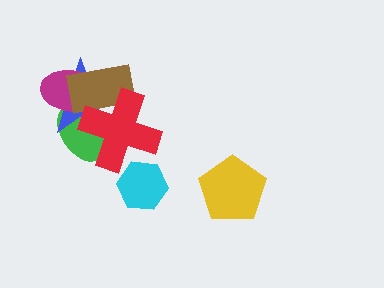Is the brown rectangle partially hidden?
Yes, it is partially covered by another shape.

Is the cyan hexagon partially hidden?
Yes, it is partially covered by another shape.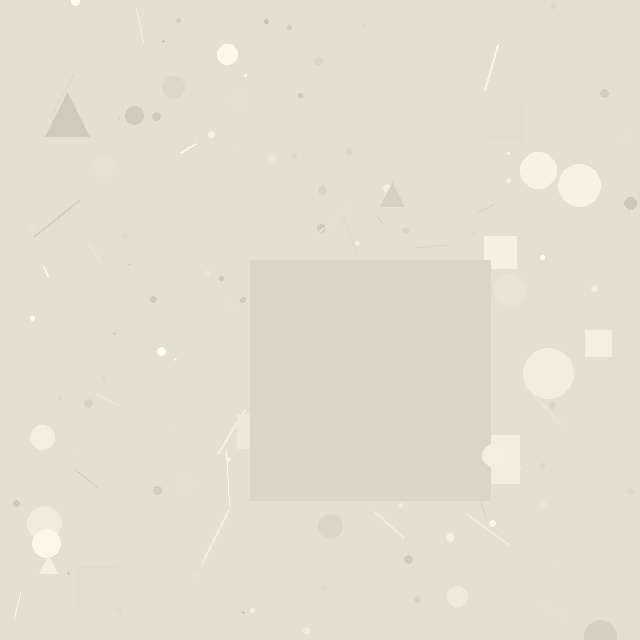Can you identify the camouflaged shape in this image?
The camouflaged shape is a square.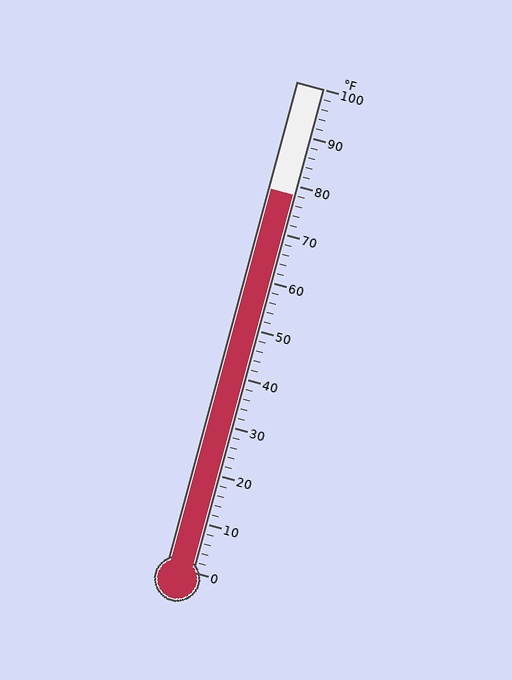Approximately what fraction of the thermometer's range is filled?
The thermometer is filled to approximately 80% of its range.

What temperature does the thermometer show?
The thermometer shows approximately 78°F.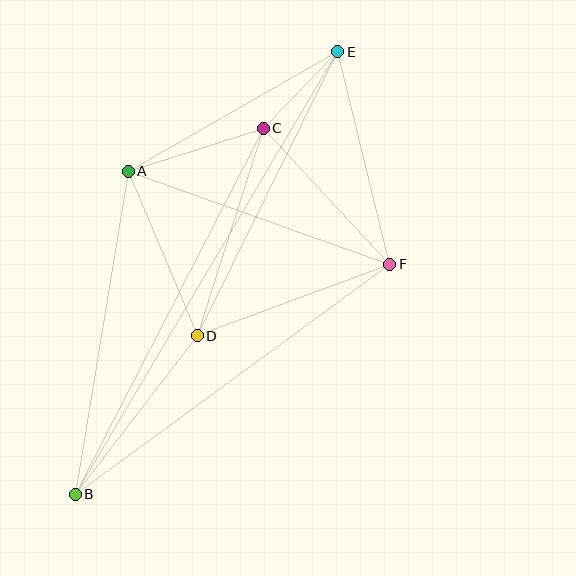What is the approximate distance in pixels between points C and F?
The distance between C and F is approximately 186 pixels.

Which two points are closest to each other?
Points C and E are closest to each other.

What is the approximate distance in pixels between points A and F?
The distance between A and F is approximately 278 pixels.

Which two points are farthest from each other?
Points B and E are farthest from each other.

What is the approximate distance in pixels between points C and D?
The distance between C and D is approximately 217 pixels.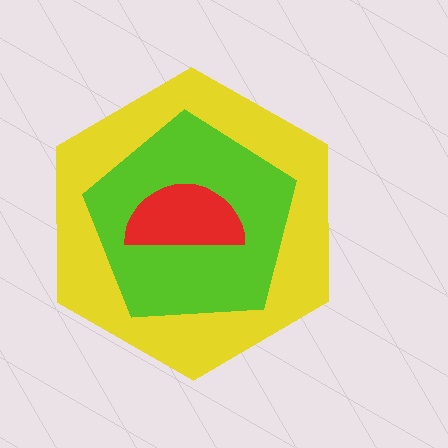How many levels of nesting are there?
3.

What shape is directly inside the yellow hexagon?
The lime pentagon.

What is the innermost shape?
The red semicircle.